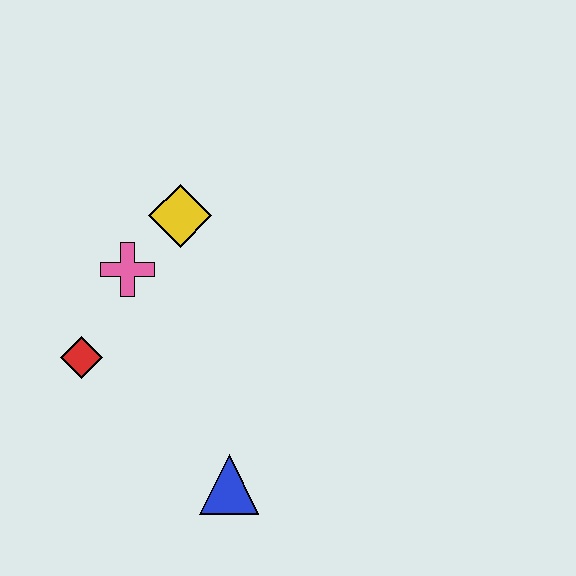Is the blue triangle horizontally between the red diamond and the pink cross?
No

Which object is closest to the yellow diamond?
The pink cross is closest to the yellow diamond.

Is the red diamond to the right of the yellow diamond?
No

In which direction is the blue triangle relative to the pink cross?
The blue triangle is below the pink cross.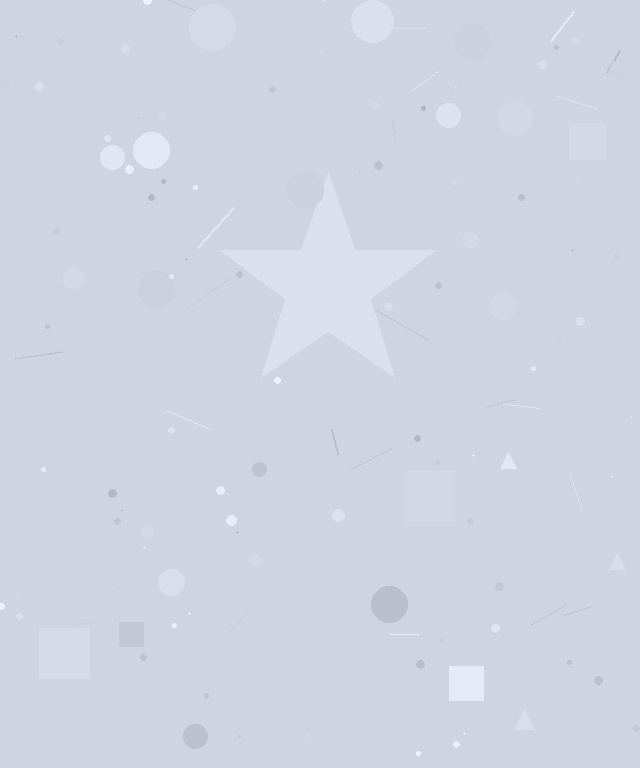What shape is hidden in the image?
A star is hidden in the image.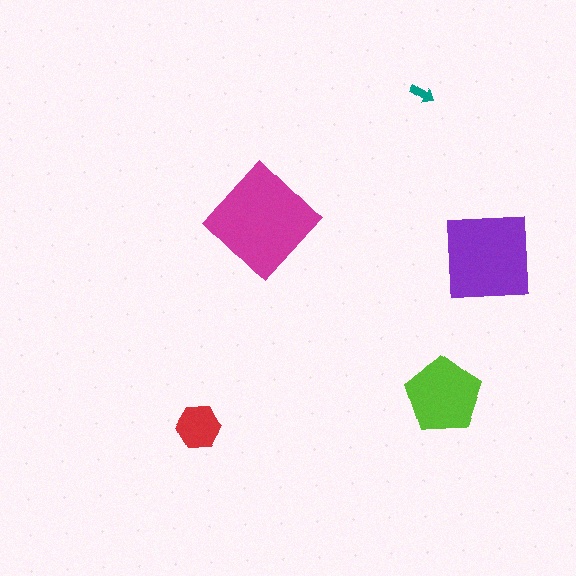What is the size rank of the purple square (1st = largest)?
2nd.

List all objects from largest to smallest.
The magenta diamond, the purple square, the lime pentagon, the red hexagon, the teal arrow.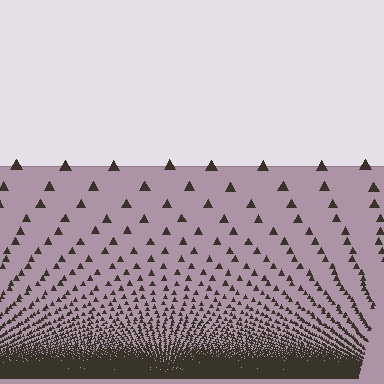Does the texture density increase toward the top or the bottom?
Density increases toward the bottom.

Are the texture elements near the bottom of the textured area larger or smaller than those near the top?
Smaller. The gradient is inverted — elements near the bottom are smaller and denser.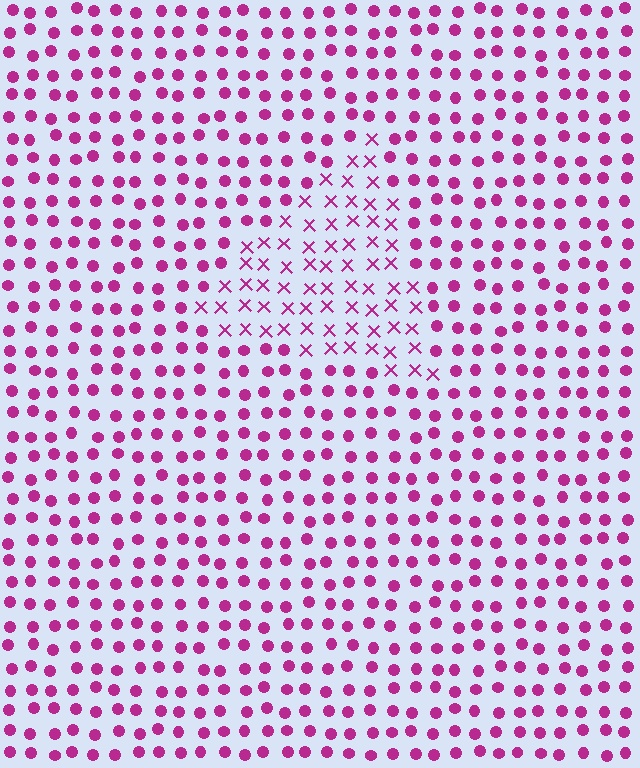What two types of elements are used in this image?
The image uses X marks inside the triangle region and circles outside it.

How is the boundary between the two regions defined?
The boundary is defined by a change in element shape: X marks inside vs. circles outside. All elements share the same color and spacing.